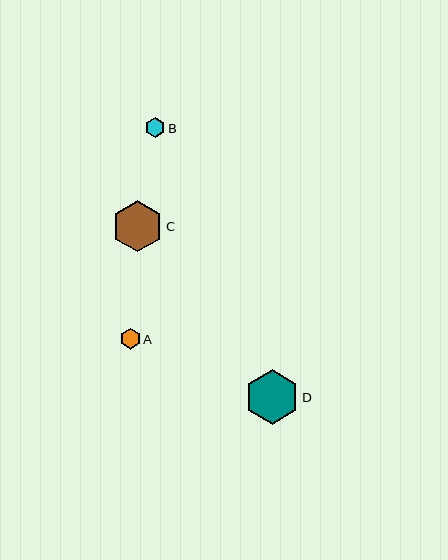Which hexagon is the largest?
Hexagon D is the largest with a size of approximately 54 pixels.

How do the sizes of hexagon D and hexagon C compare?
Hexagon D and hexagon C are approximately the same size.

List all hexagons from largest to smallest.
From largest to smallest: D, C, A, B.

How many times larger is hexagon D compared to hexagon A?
Hexagon D is approximately 2.6 times the size of hexagon A.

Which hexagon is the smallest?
Hexagon B is the smallest with a size of approximately 20 pixels.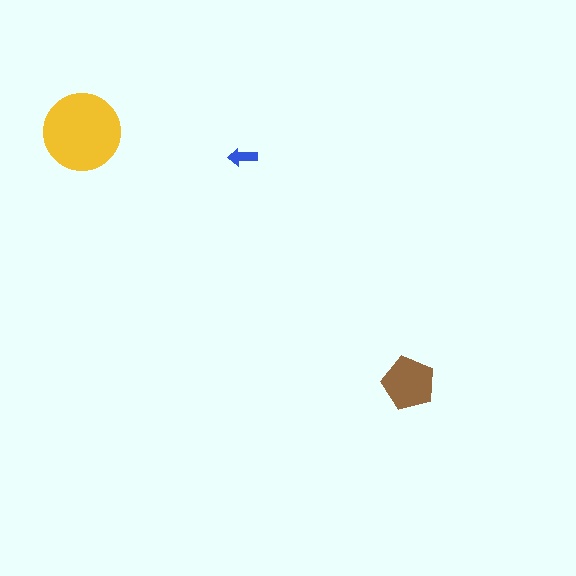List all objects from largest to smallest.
The yellow circle, the brown pentagon, the blue arrow.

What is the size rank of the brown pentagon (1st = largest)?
2nd.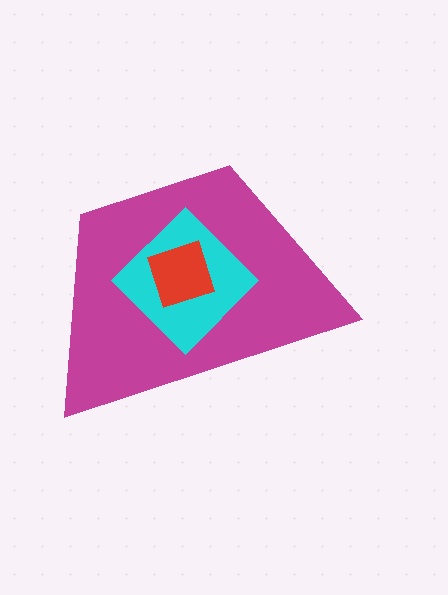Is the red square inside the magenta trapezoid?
Yes.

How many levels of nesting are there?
3.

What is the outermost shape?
The magenta trapezoid.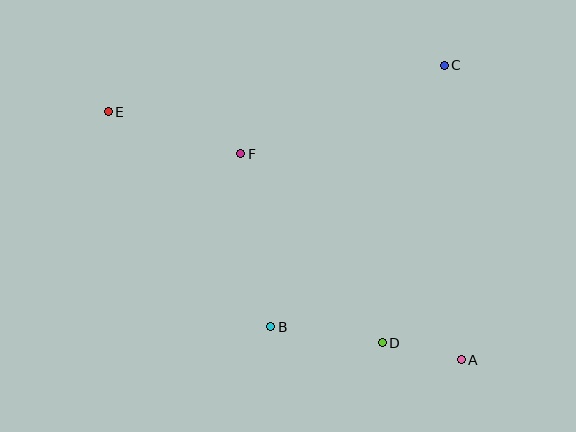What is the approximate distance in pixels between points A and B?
The distance between A and B is approximately 194 pixels.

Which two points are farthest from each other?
Points A and E are farthest from each other.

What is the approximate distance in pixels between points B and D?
The distance between B and D is approximately 113 pixels.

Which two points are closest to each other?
Points A and D are closest to each other.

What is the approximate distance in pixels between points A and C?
The distance between A and C is approximately 295 pixels.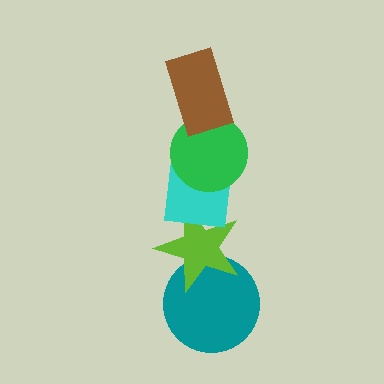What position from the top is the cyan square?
The cyan square is 3rd from the top.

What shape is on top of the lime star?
The cyan square is on top of the lime star.